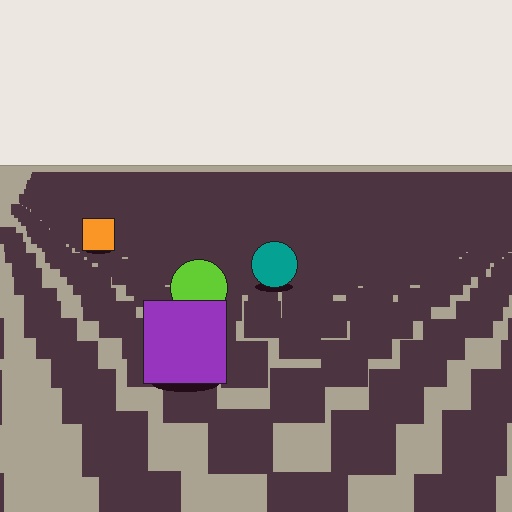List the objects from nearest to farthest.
From nearest to farthest: the purple square, the lime circle, the teal circle, the orange square.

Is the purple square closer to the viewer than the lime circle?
Yes. The purple square is closer — you can tell from the texture gradient: the ground texture is coarser near it.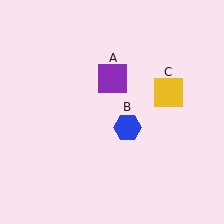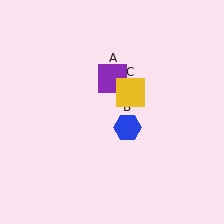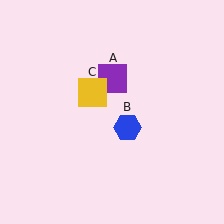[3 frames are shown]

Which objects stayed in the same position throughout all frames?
Purple square (object A) and blue hexagon (object B) remained stationary.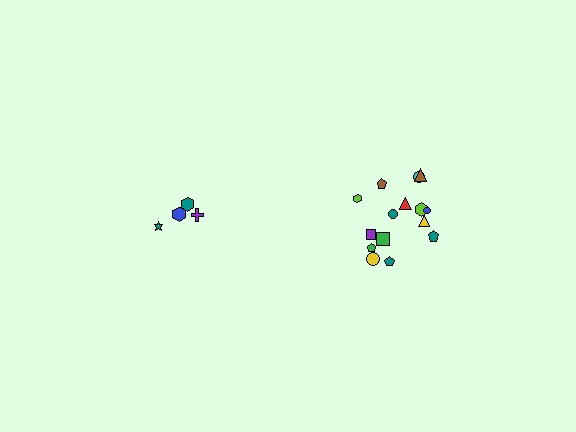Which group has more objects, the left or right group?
The right group.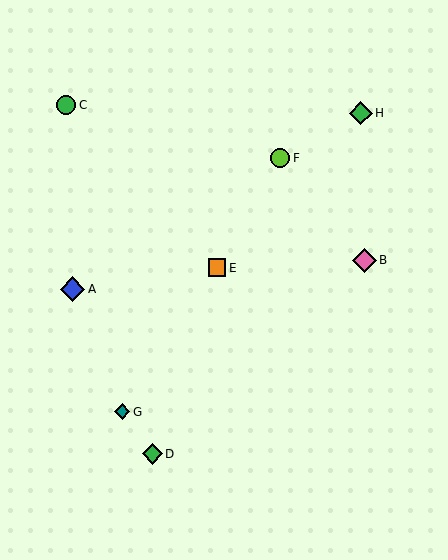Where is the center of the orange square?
The center of the orange square is at (217, 268).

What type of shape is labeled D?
Shape D is a green diamond.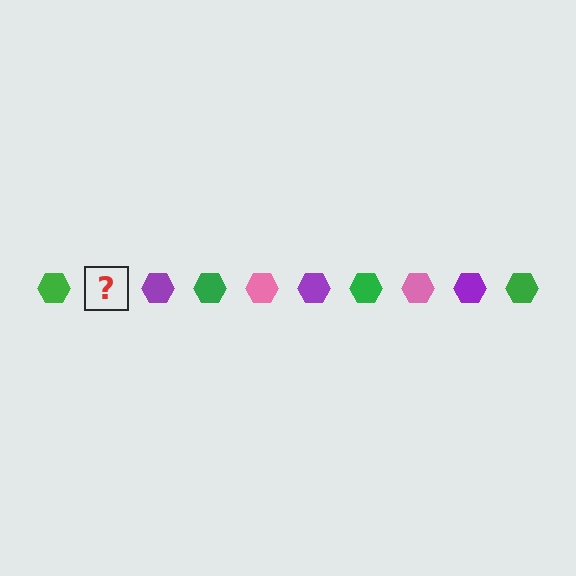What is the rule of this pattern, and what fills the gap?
The rule is that the pattern cycles through green, pink, purple hexagons. The gap should be filled with a pink hexagon.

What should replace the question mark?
The question mark should be replaced with a pink hexagon.